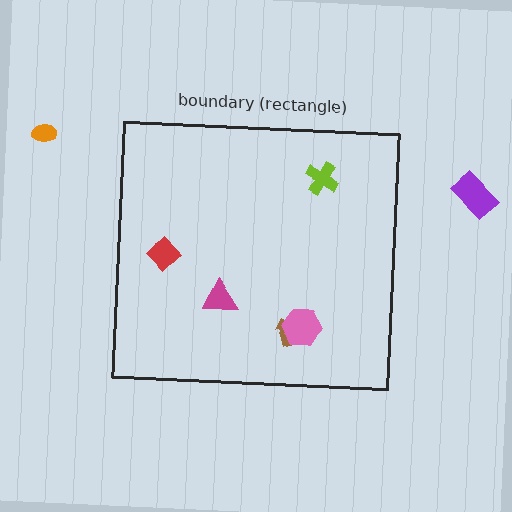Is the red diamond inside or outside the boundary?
Inside.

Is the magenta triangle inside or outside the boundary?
Inside.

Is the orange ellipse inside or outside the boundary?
Outside.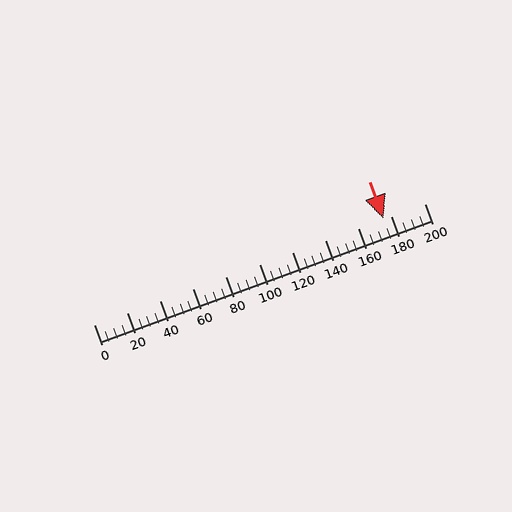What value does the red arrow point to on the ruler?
The red arrow points to approximately 175.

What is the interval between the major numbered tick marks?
The major tick marks are spaced 20 units apart.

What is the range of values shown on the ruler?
The ruler shows values from 0 to 200.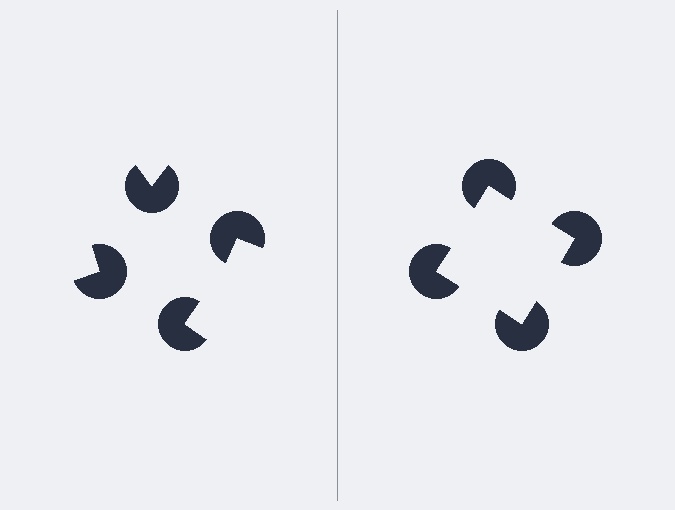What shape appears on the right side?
An illusory square.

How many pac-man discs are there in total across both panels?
8 — 4 on each side.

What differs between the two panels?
The pac-man discs are positioned identically on both sides; only the wedge orientations differ. On the right they align to a square; on the left they are misaligned.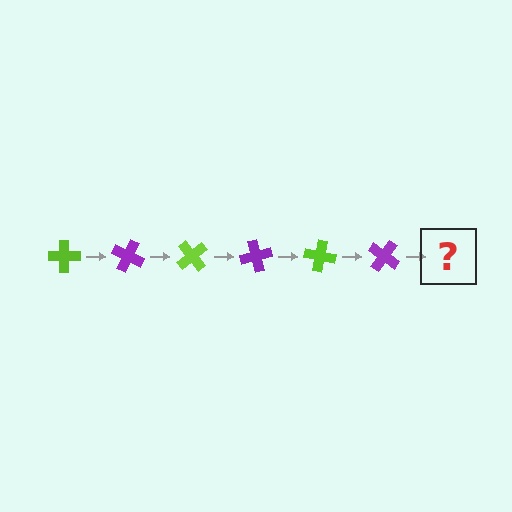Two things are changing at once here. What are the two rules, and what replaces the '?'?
The two rules are that it rotates 25 degrees each step and the color cycles through lime and purple. The '?' should be a lime cross, rotated 150 degrees from the start.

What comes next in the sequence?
The next element should be a lime cross, rotated 150 degrees from the start.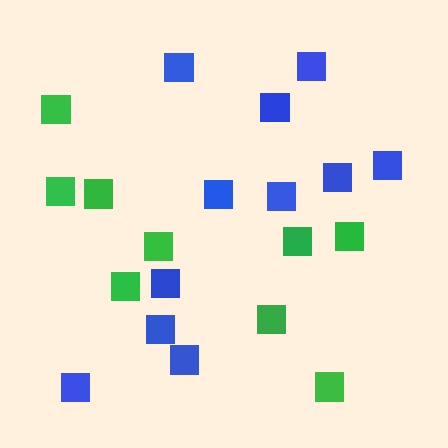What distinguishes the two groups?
There are 2 groups: one group of green squares (9) and one group of blue squares (11).